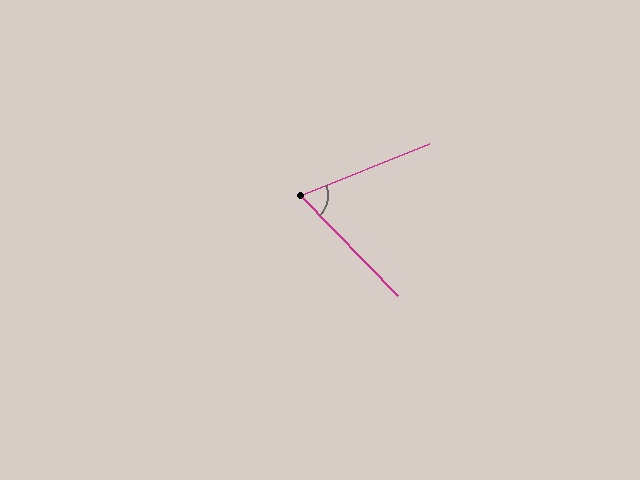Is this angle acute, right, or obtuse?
It is acute.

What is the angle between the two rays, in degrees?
Approximately 67 degrees.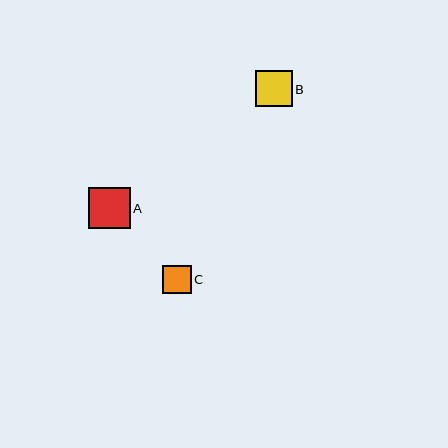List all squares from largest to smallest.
From largest to smallest: A, B, C.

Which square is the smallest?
Square C is the smallest with a size of approximately 29 pixels.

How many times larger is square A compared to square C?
Square A is approximately 1.4 times the size of square C.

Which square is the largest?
Square A is the largest with a size of approximately 41 pixels.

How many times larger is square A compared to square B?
Square A is approximately 1.1 times the size of square B.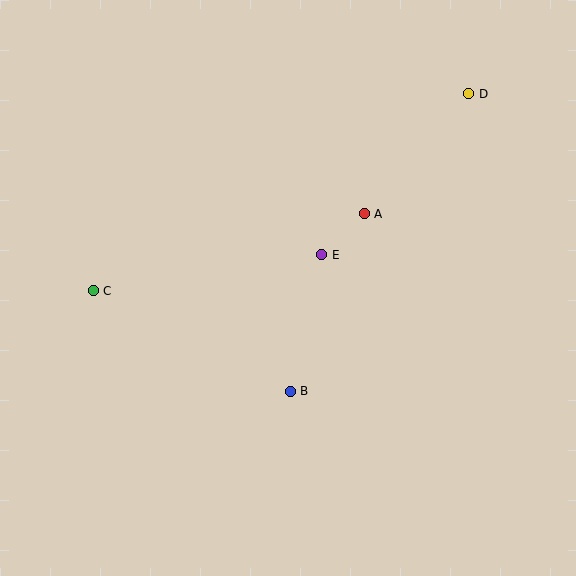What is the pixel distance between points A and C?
The distance between A and C is 282 pixels.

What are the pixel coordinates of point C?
Point C is at (93, 291).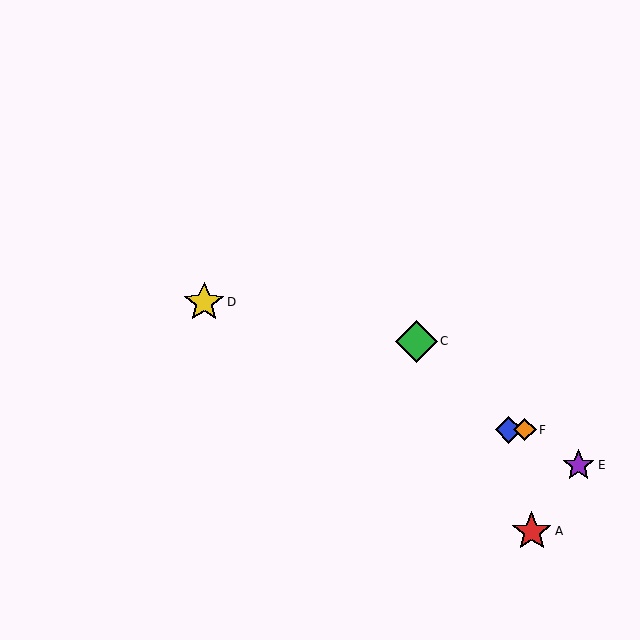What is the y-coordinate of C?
Object C is at y≈341.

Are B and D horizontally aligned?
No, B is at y≈430 and D is at y≈302.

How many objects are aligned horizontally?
2 objects (B, F) are aligned horizontally.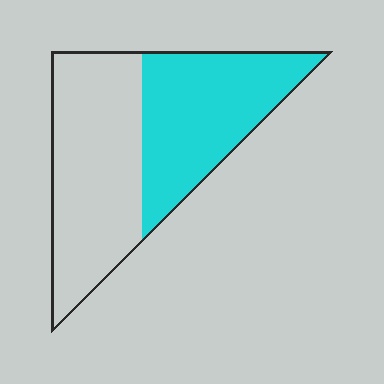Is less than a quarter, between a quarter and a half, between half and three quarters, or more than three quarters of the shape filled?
Between a quarter and a half.